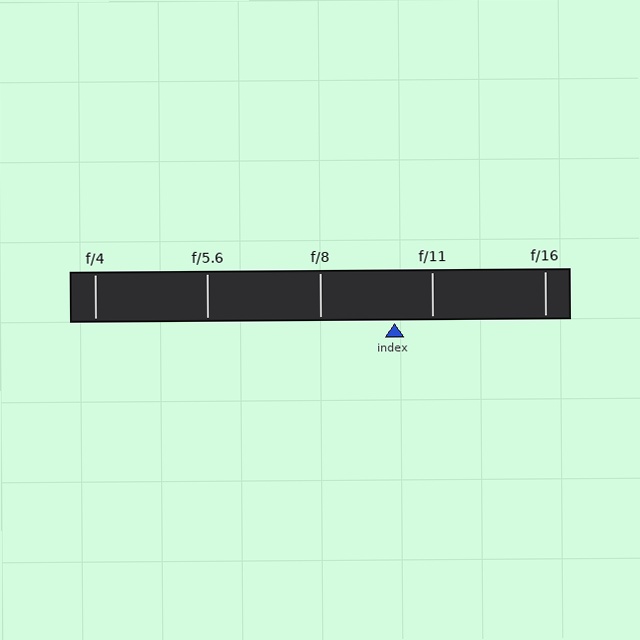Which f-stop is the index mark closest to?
The index mark is closest to f/11.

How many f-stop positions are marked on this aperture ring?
There are 5 f-stop positions marked.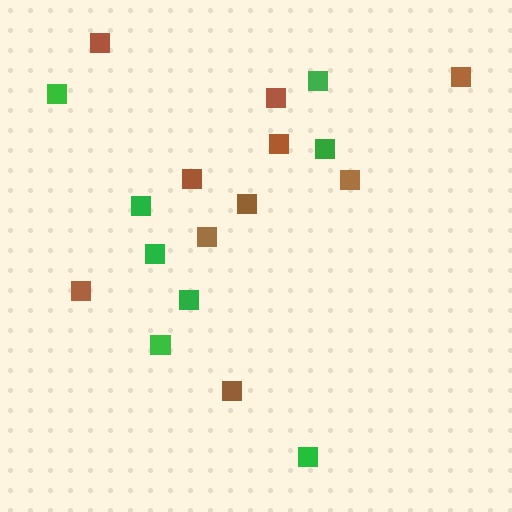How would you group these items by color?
There are 2 groups: one group of brown squares (10) and one group of green squares (8).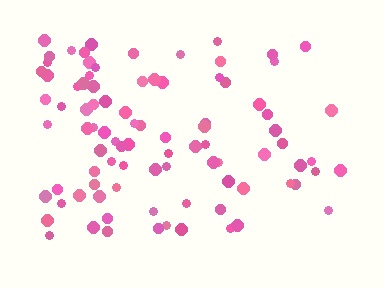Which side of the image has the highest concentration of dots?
The left.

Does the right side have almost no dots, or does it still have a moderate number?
Still a moderate number, just noticeably fewer than the left.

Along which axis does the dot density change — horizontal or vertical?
Horizontal.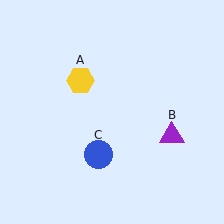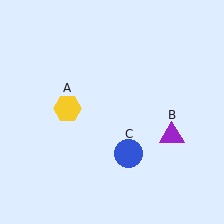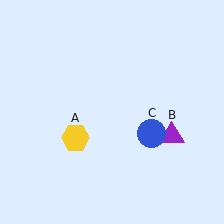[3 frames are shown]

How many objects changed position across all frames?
2 objects changed position: yellow hexagon (object A), blue circle (object C).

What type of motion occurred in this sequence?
The yellow hexagon (object A), blue circle (object C) rotated counterclockwise around the center of the scene.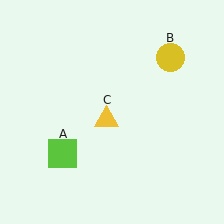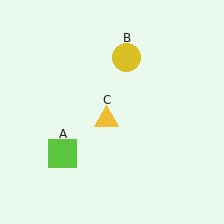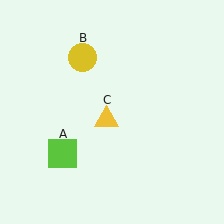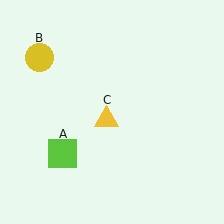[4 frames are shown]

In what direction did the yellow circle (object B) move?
The yellow circle (object B) moved left.